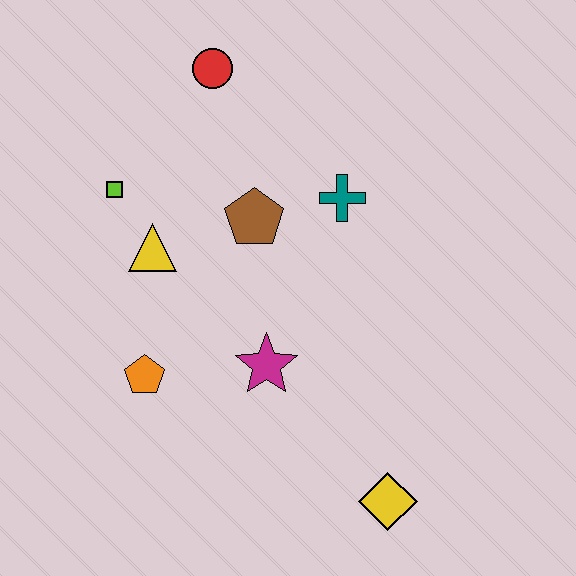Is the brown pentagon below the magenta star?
No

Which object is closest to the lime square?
The yellow triangle is closest to the lime square.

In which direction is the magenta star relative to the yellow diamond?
The magenta star is above the yellow diamond.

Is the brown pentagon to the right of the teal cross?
No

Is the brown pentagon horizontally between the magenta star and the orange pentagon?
Yes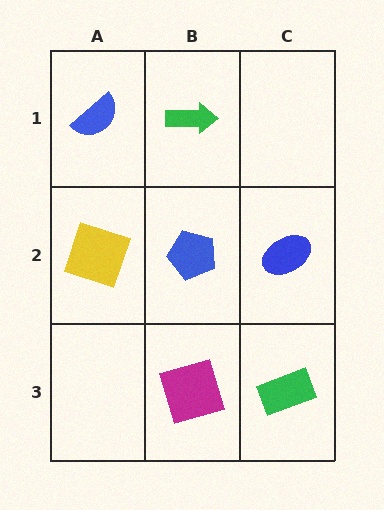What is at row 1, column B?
A green arrow.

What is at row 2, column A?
A yellow square.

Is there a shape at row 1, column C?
No, that cell is empty.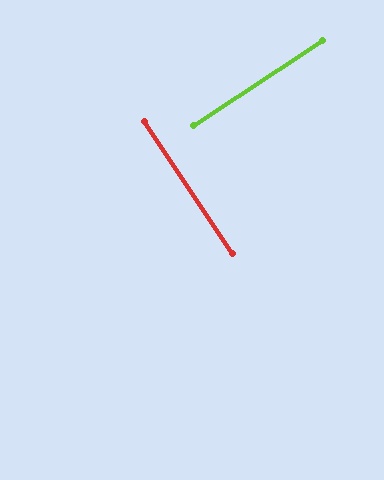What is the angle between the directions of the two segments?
Approximately 90 degrees.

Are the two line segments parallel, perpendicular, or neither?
Perpendicular — they meet at approximately 90°.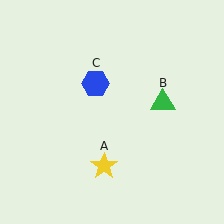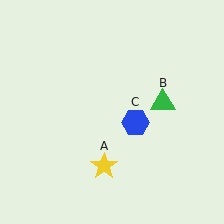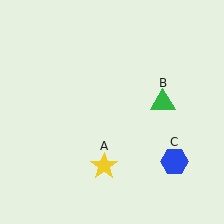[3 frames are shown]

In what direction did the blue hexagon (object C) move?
The blue hexagon (object C) moved down and to the right.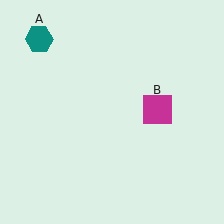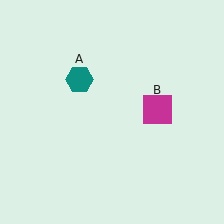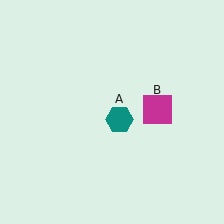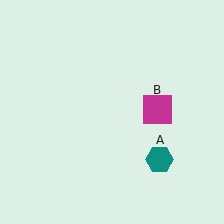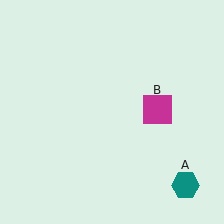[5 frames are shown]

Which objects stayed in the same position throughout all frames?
Magenta square (object B) remained stationary.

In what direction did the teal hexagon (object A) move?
The teal hexagon (object A) moved down and to the right.